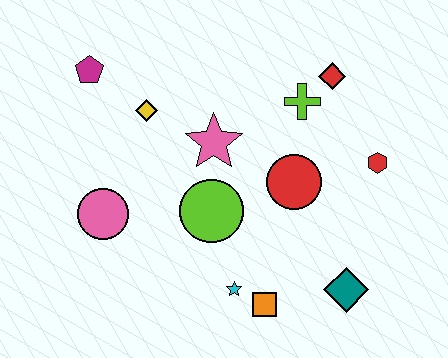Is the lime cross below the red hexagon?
No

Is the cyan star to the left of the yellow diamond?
No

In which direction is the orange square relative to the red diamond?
The orange square is below the red diamond.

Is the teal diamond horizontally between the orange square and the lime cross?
No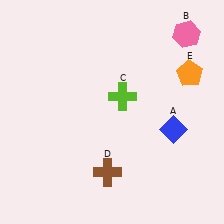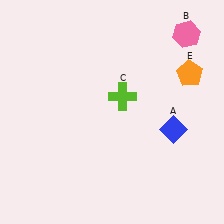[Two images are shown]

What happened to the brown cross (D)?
The brown cross (D) was removed in Image 2. It was in the bottom-left area of Image 1.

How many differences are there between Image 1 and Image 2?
There is 1 difference between the two images.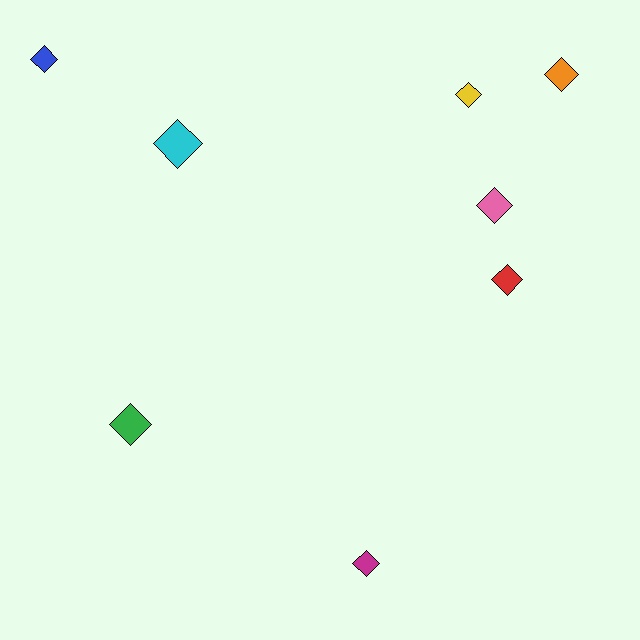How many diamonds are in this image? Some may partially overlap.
There are 8 diamonds.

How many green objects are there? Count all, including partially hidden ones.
There is 1 green object.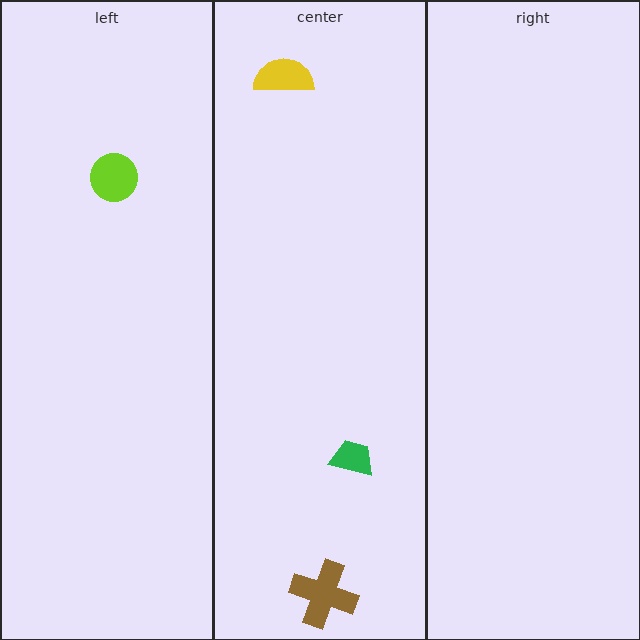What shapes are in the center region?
The brown cross, the green trapezoid, the yellow semicircle.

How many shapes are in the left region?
1.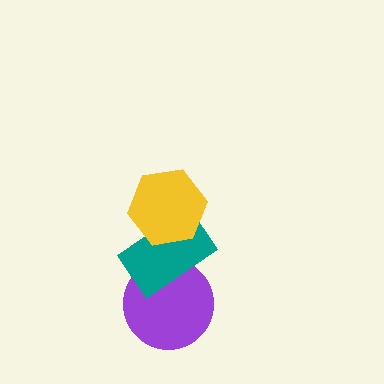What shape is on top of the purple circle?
The teal rectangle is on top of the purple circle.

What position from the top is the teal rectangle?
The teal rectangle is 2nd from the top.